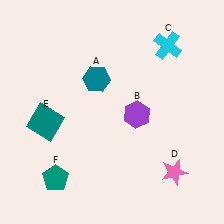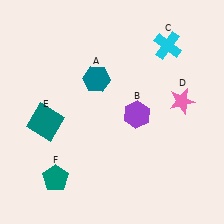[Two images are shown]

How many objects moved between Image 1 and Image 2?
1 object moved between the two images.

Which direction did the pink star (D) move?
The pink star (D) moved up.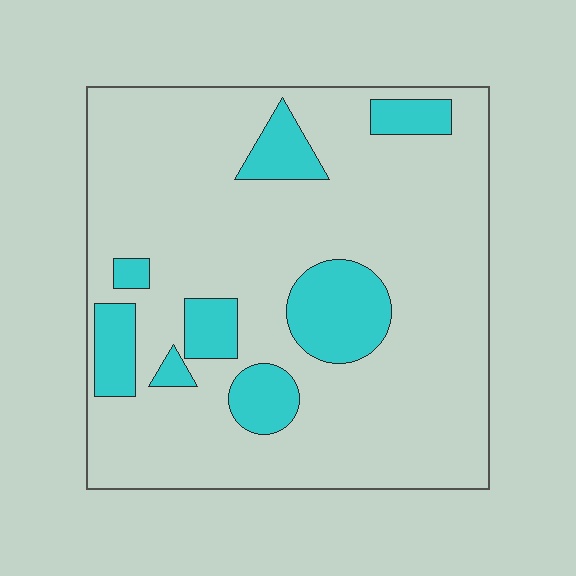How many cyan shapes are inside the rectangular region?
8.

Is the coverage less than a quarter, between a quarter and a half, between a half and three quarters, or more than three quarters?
Less than a quarter.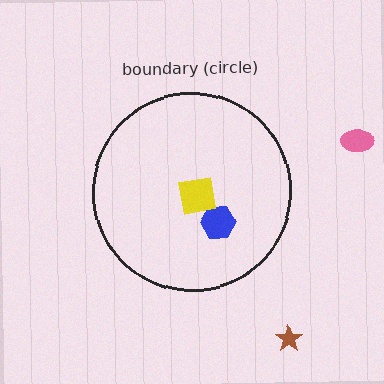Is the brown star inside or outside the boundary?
Outside.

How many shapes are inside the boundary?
2 inside, 2 outside.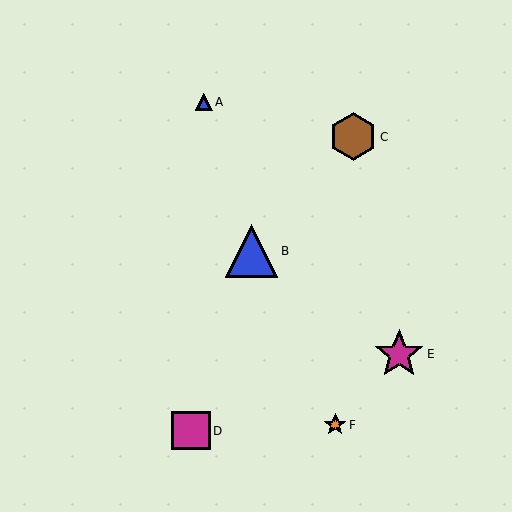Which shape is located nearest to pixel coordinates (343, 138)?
The brown hexagon (labeled C) at (353, 137) is nearest to that location.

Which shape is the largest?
The blue triangle (labeled B) is the largest.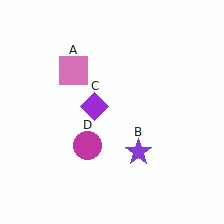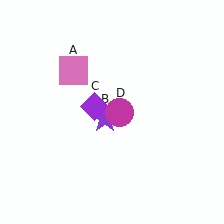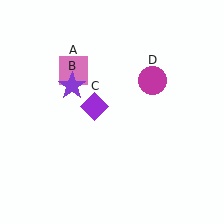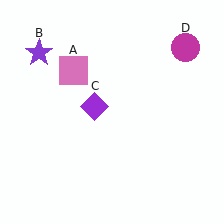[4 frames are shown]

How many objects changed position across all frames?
2 objects changed position: purple star (object B), magenta circle (object D).